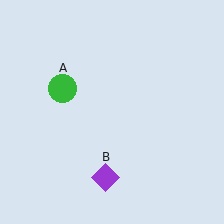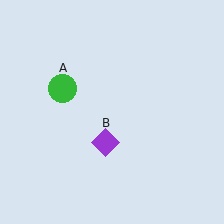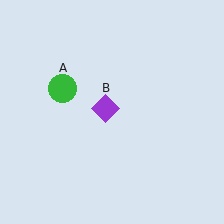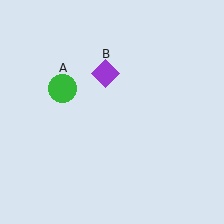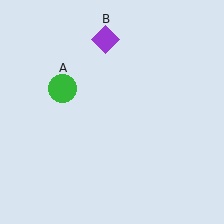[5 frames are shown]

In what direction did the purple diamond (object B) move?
The purple diamond (object B) moved up.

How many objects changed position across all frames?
1 object changed position: purple diamond (object B).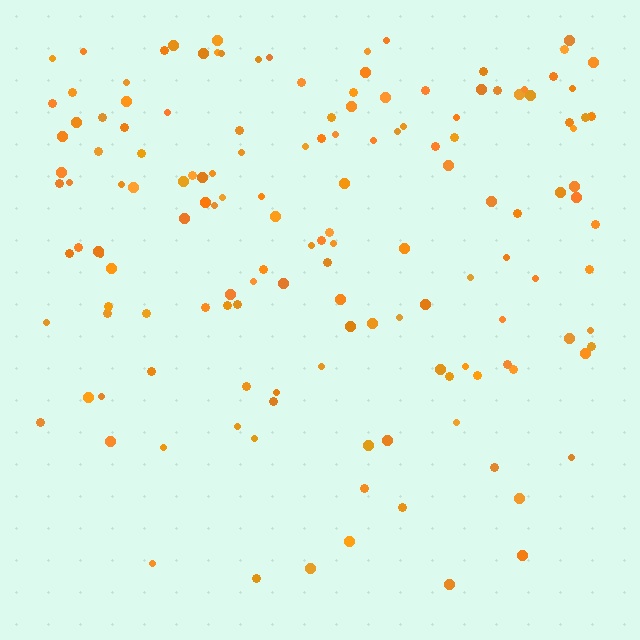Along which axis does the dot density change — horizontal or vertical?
Vertical.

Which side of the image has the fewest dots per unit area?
The bottom.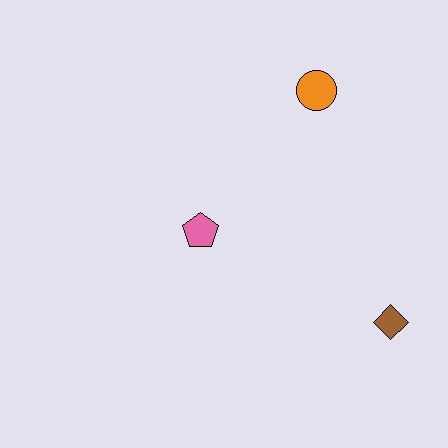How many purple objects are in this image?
There are no purple objects.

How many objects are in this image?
There are 3 objects.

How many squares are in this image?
There are no squares.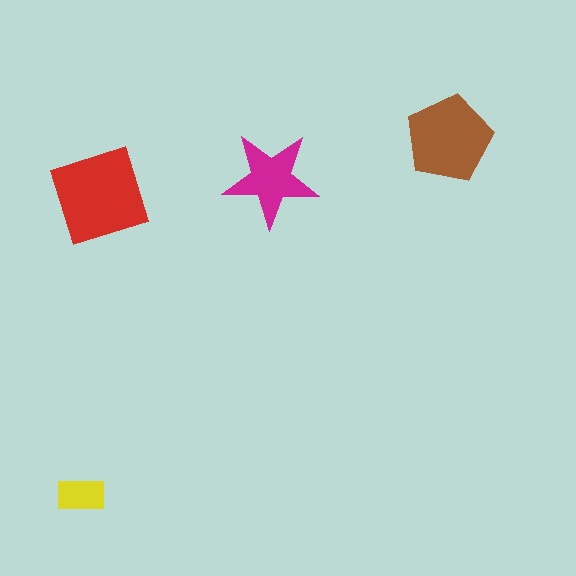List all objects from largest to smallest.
The red square, the brown pentagon, the magenta star, the yellow rectangle.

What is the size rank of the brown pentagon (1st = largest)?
2nd.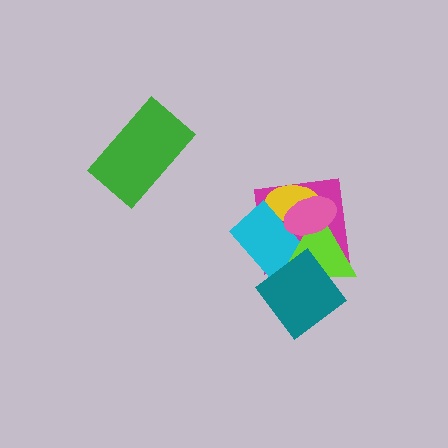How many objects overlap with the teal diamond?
2 objects overlap with the teal diamond.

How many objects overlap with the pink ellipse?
4 objects overlap with the pink ellipse.